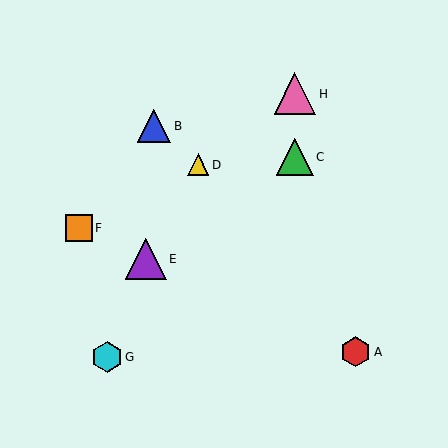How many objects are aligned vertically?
2 objects (C, H) are aligned vertically.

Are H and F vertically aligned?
No, H is at x≈295 and F is at x≈79.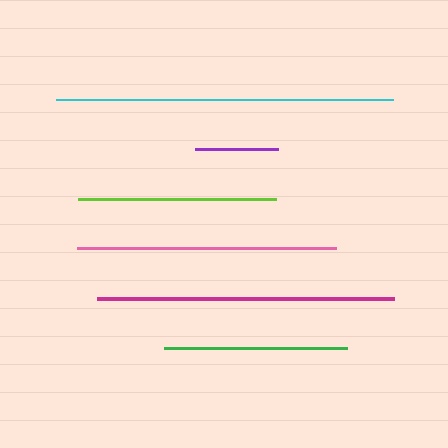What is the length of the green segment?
The green segment is approximately 183 pixels long.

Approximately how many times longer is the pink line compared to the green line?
The pink line is approximately 1.4 times the length of the green line.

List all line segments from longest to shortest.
From longest to shortest: cyan, magenta, pink, lime, green, purple.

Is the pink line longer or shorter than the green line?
The pink line is longer than the green line.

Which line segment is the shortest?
The purple line is the shortest at approximately 83 pixels.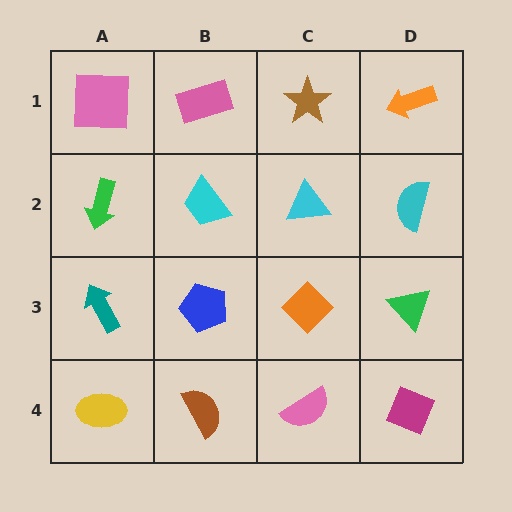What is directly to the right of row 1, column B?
A brown star.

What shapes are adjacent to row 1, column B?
A cyan trapezoid (row 2, column B), a pink square (row 1, column A), a brown star (row 1, column C).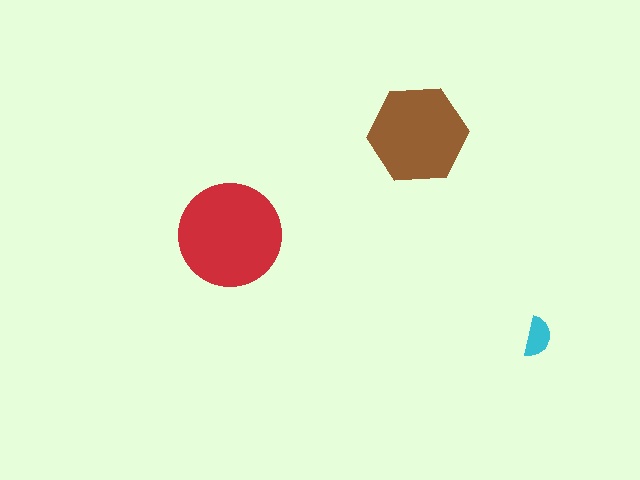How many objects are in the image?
There are 3 objects in the image.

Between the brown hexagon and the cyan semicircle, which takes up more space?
The brown hexagon.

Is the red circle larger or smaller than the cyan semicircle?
Larger.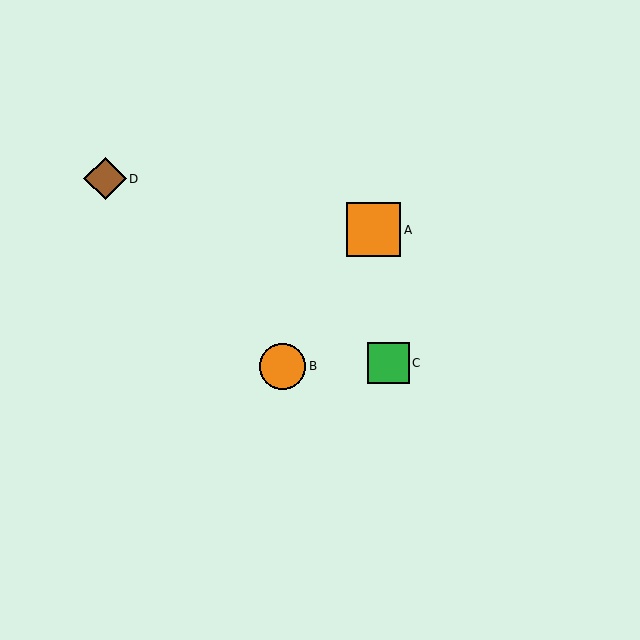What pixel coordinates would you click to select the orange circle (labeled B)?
Click at (283, 366) to select the orange circle B.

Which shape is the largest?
The orange square (labeled A) is the largest.